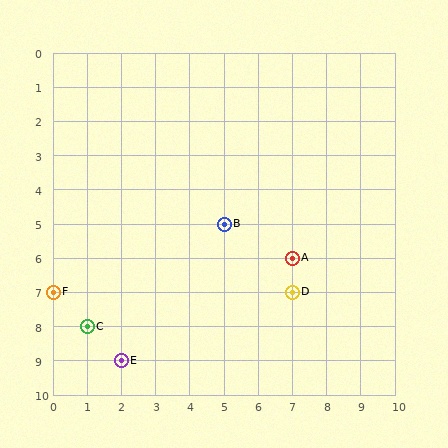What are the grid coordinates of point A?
Point A is at grid coordinates (7, 6).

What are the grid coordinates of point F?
Point F is at grid coordinates (0, 7).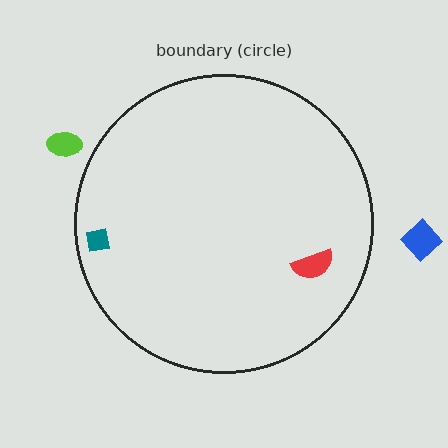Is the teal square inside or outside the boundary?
Inside.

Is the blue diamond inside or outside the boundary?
Outside.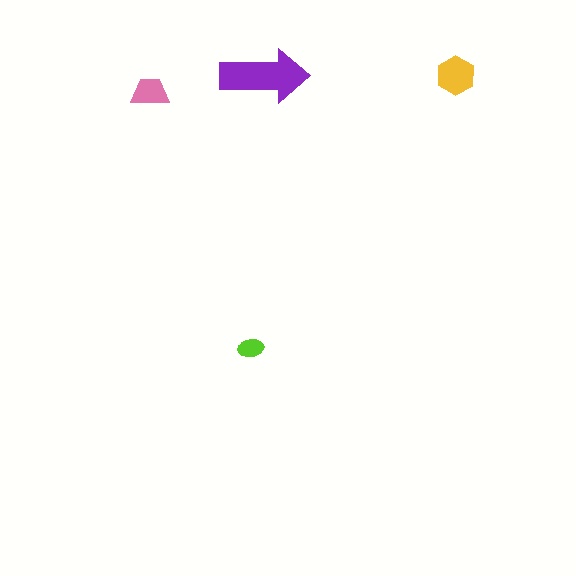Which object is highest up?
The yellow hexagon is topmost.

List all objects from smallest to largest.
The lime ellipse, the pink trapezoid, the yellow hexagon, the purple arrow.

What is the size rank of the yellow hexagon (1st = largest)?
2nd.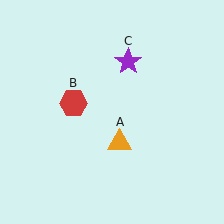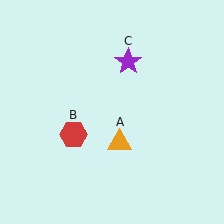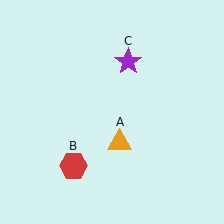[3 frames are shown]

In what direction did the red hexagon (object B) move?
The red hexagon (object B) moved down.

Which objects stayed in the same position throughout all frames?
Orange triangle (object A) and purple star (object C) remained stationary.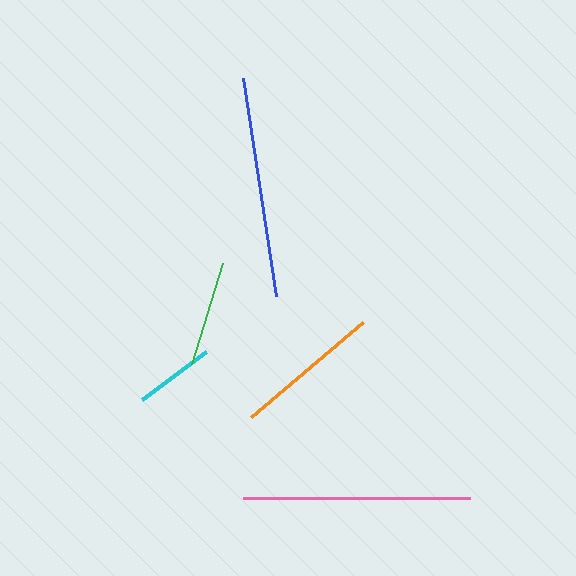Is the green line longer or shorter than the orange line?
The orange line is longer than the green line.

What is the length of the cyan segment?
The cyan segment is approximately 80 pixels long.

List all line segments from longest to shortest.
From longest to shortest: pink, blue, orange, green, cyan.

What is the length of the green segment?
The green segment is approximately 105 pixels long.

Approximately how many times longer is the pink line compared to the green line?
The pink line is approximately 2.2 times the length of the green line.